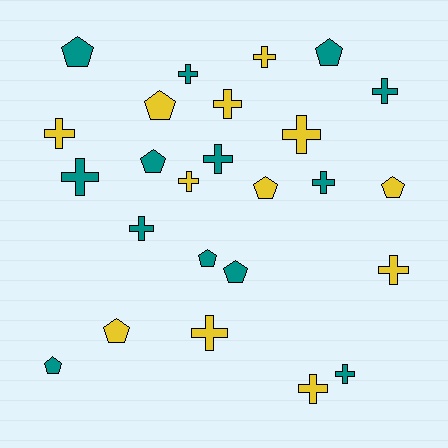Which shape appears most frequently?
Cross, with 15 objects.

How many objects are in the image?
There are 25 objects.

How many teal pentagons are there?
There are 6 teal pentagons.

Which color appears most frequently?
Teal, with 13 objects.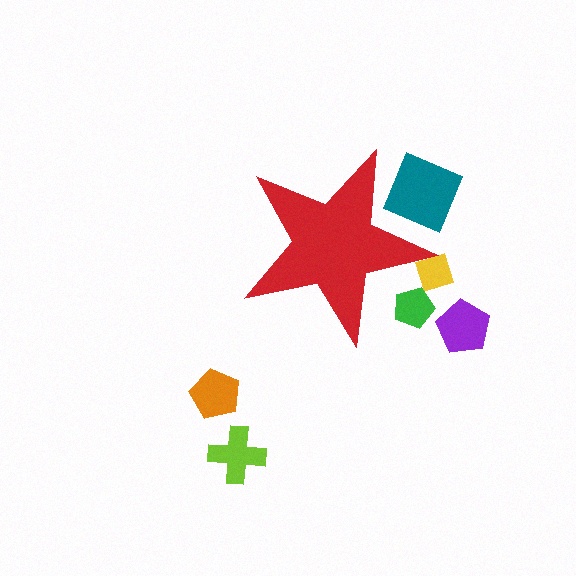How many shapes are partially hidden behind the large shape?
3 shapes are partially hidden.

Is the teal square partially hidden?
Yes, the teal square is partially hidden behind the red star.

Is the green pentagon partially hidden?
Yes, the green pentagon is partially hidden behind the red star.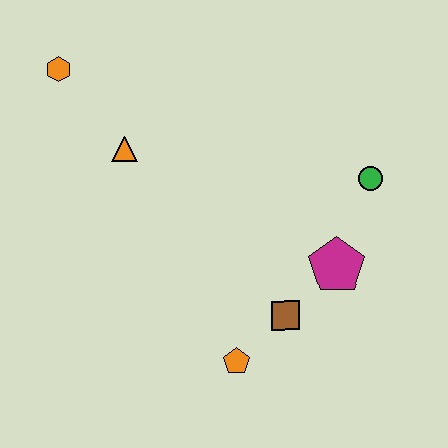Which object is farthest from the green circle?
The orange hexagon is farthest from the green circle.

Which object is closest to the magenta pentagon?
The brown square is closest to the magenta pentagon.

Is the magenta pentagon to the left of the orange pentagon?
No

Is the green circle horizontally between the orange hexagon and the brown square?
No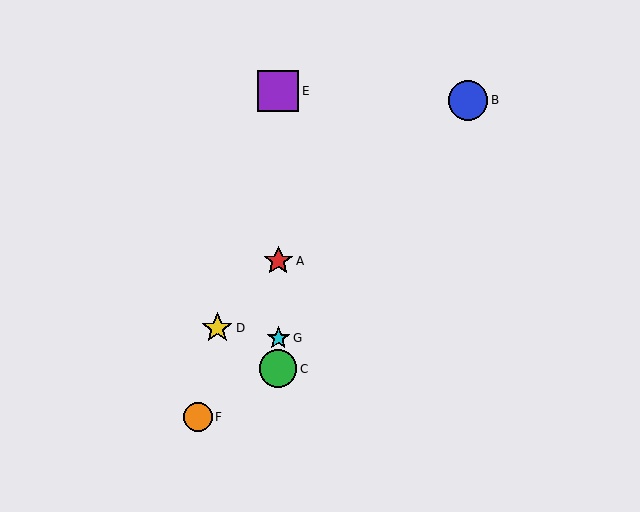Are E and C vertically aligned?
Yes, both are at x≈278.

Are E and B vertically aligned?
No, E is at x≈278 and B is at x≈468.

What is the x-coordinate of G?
Object G is at x≈278.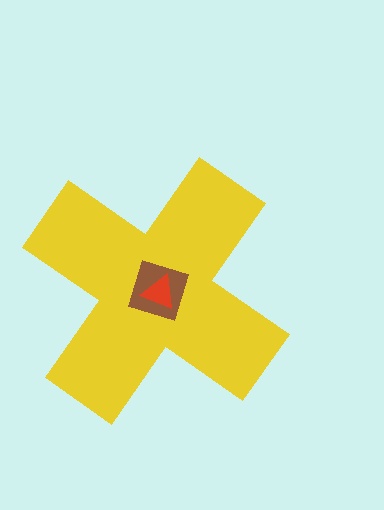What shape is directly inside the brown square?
The red triangle.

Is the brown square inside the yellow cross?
Yes.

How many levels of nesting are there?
3.